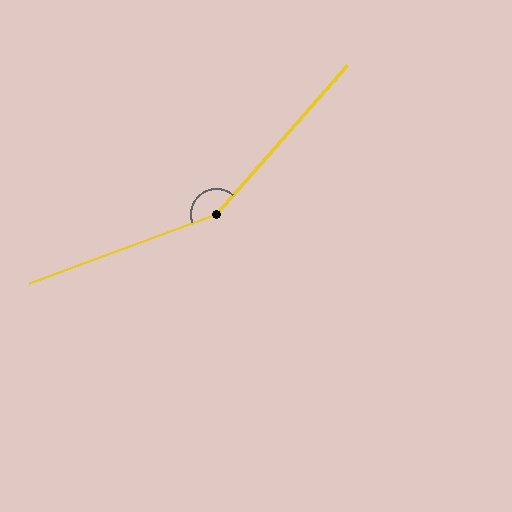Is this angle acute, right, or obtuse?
It is obtuse.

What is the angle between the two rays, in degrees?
Approximately 151 degrees.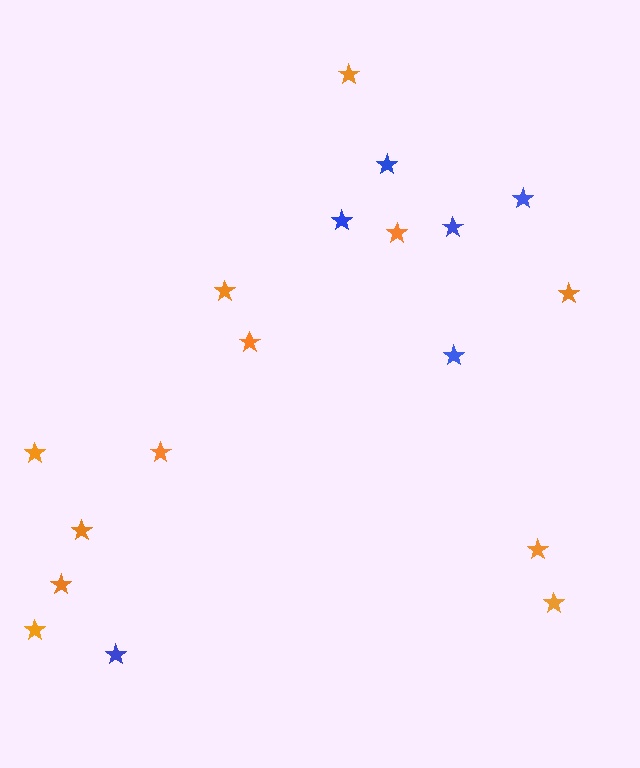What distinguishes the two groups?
There are 2 groups: one group of orange stars (12) and one group of blue stars (6).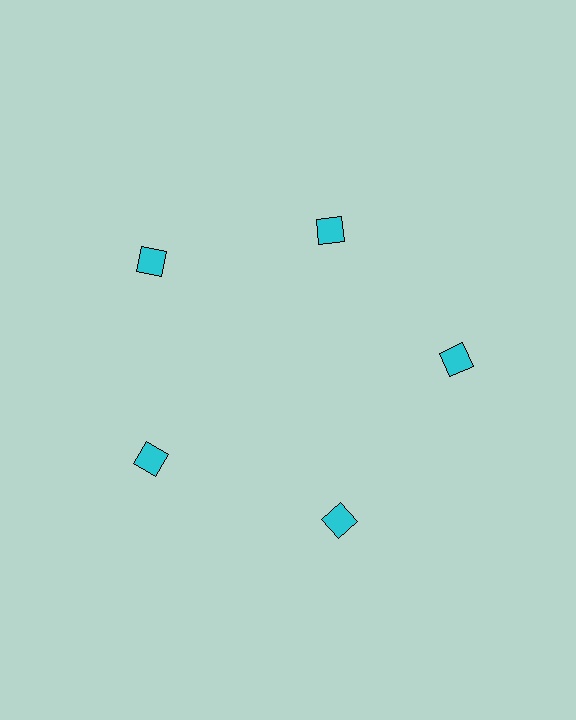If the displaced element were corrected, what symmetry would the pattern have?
It would have 5-fold rotational symmetry — the pattern would map onto itself every 72 degrees.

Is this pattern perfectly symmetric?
No. The 5 cyan squares are arranged in a ring, but one element near the 1 o'clock position is pulled inward toward the center, breaking the 5-fold rotational symmetry.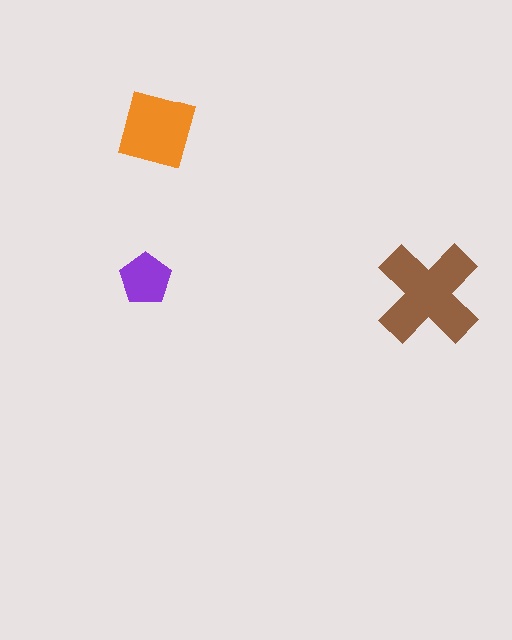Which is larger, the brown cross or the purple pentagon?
The brown cross.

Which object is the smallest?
The purple pentagon.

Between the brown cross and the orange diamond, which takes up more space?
The brown cross.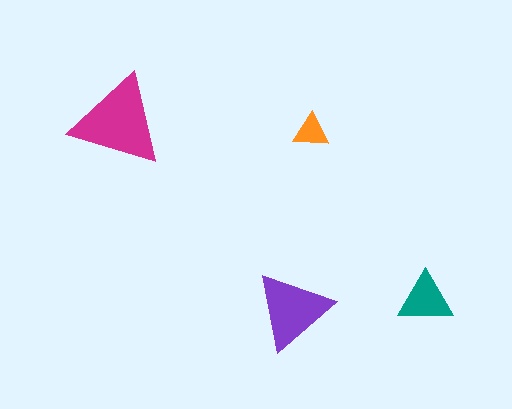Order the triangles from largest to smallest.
the magenta one, the purple one, the teal one, the orange one.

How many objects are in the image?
There are 4 objects in the image.